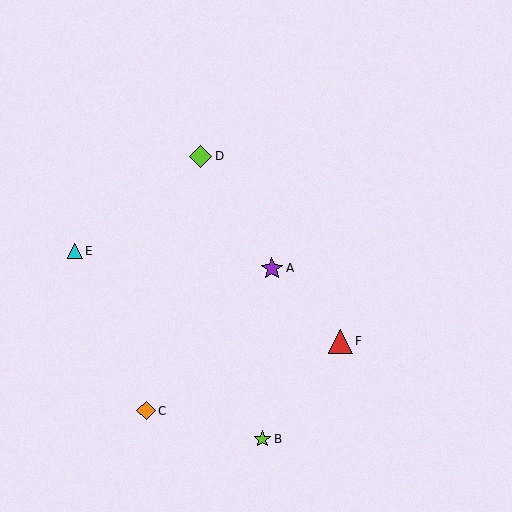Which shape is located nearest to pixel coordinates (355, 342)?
The red triangle (labeled F) at (341, 341) is nearest to that location.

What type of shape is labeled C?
Shape C is an orange diamond.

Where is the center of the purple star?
The center of the purple star is at (272, 268).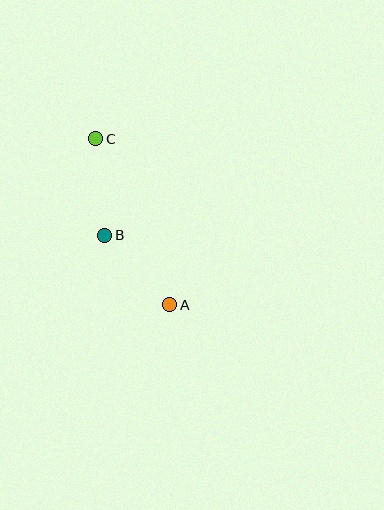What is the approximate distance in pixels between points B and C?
The distance between B and C is approximately 97 pixels.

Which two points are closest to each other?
Points A and B are closest to each other.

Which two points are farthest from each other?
Points A and C are farthest from each other.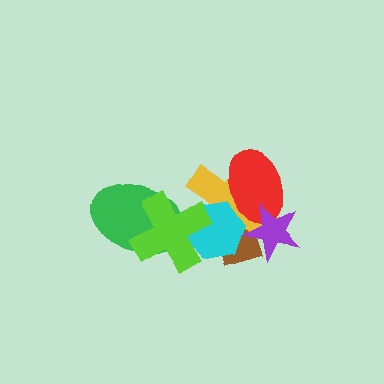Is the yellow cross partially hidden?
Yes, it is partially covered by another shape.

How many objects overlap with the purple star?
3 objects overlap with the purple star.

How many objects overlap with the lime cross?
3 objects overlap with the lime cross.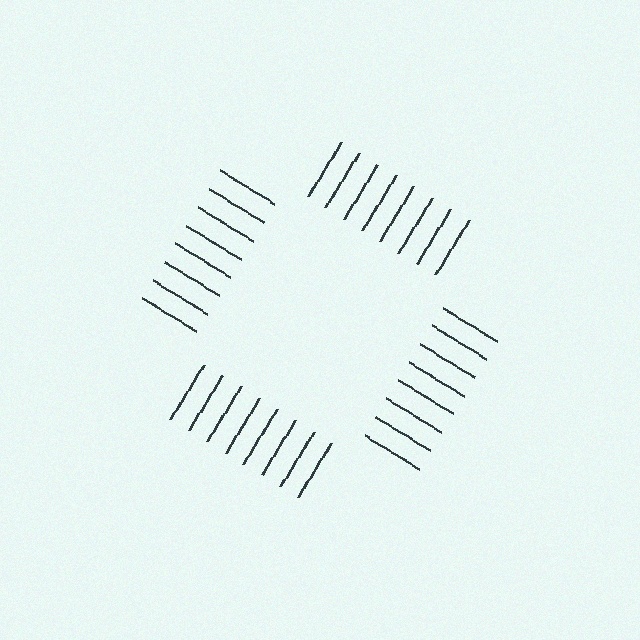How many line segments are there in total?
32 — 8 along each of the 4 edges.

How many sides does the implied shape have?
4 sides — the line-ends trace a square.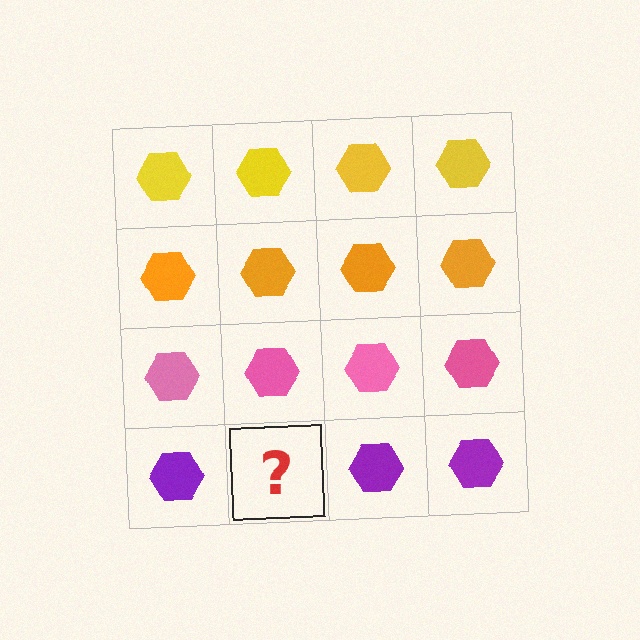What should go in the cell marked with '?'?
The missing cell should contain a purple hexagon.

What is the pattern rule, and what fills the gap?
The rule is that each row has a consistent color. The gap should be filled with a purple hexagon.